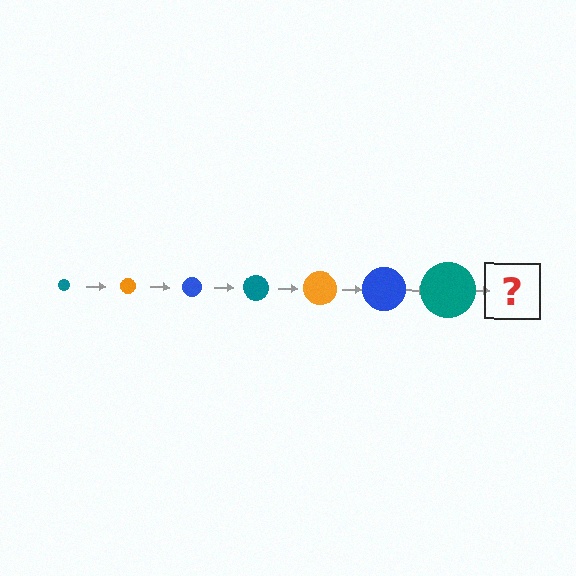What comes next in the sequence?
The next element should be an orange circle, larger than the previous one.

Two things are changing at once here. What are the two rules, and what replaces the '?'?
The two rules are that the circle grows larger each step and the color cycles through teal, orange, and blue. The '?' should be an orange circle, larger than the previous one.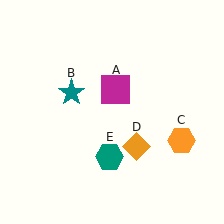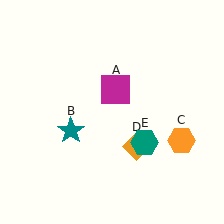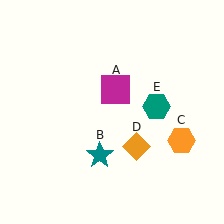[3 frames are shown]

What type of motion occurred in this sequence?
The teal star (object B), teal hexagon (object E) rotated counterclockwise around the center of the scene.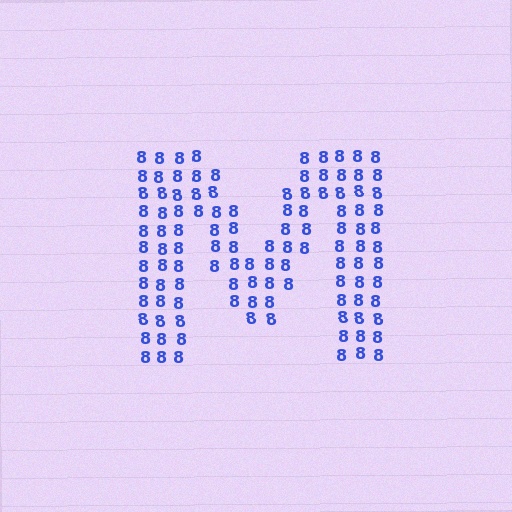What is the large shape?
The large shape is the letter M.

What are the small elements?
The small elements are digit 8's.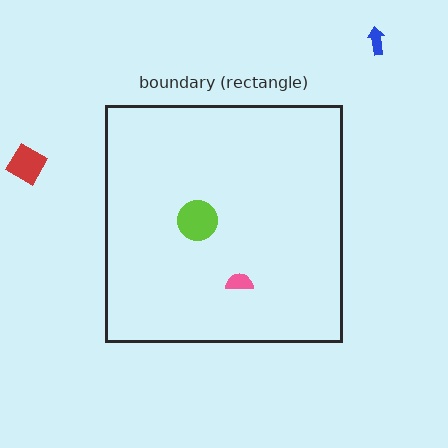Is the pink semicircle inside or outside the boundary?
Inside.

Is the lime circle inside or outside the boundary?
Inside.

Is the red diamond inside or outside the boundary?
Outside.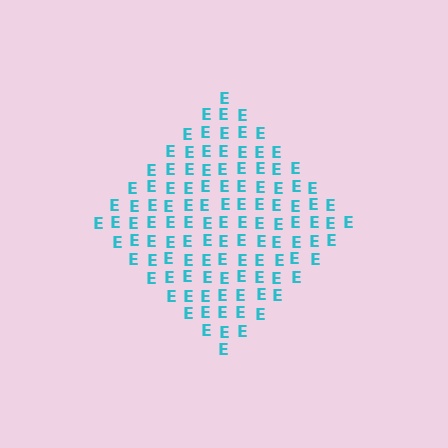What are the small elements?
The small elements are letter E's.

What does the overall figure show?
The overall figure shows a diamond.